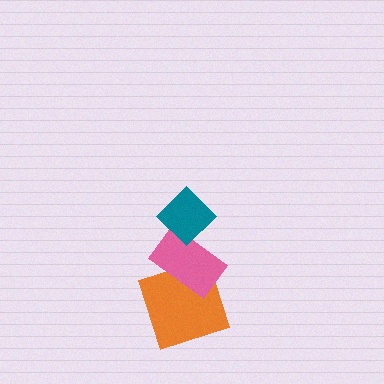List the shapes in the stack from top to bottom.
From top to bottom: the teal diamond, the pink rectangle, the orange square.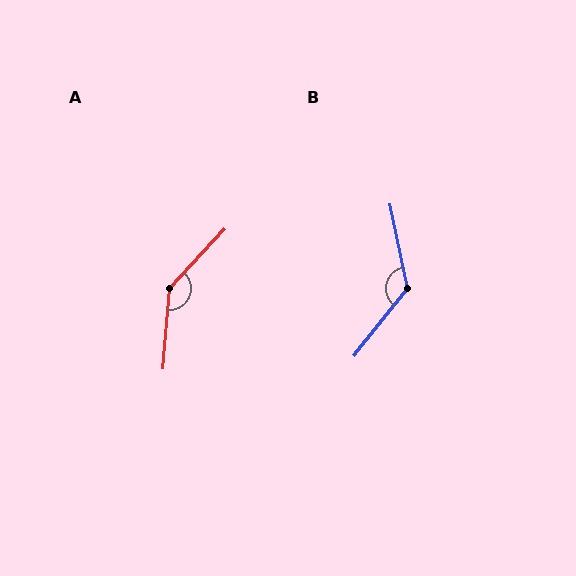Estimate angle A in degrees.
Approximately 142 degrees.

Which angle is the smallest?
B, at approximately 129 degrees.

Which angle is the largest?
A, at approximately 142 degrees.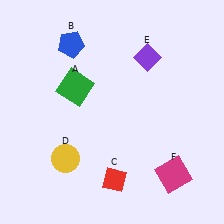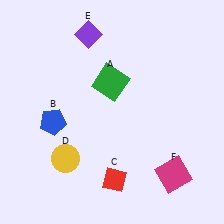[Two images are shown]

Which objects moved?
The objects that moved are: the green square (A), the blue pentagon (B), the purple diamond (E).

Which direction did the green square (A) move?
The green square (A) moved right.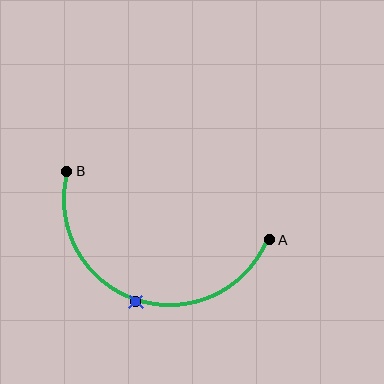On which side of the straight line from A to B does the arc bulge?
The arc bulges below the straight line connecting A and B.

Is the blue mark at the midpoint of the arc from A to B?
Yes. The blue mark lies on the arc at equal arc-length from both A and B — it is the arc midpoint.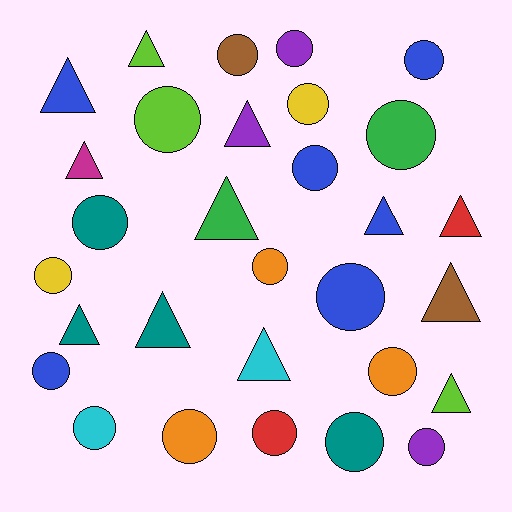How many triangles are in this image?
There are 12 triangles.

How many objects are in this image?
There are 30 objects.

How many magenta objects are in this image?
There is 1 magenta object.